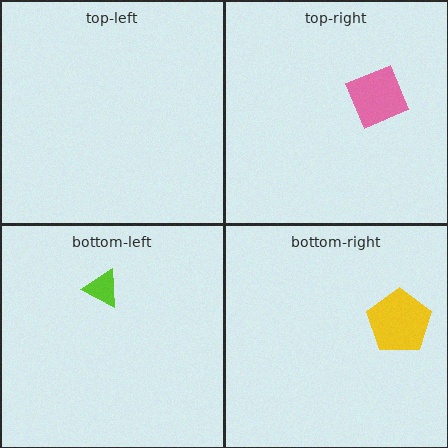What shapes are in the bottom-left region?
The lime triangle.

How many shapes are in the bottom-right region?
1.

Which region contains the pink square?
The top-right region.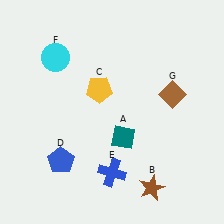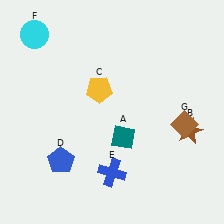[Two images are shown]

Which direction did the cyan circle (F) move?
The cyan circle (F) moved up.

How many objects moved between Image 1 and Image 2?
3 objects moved between the two images.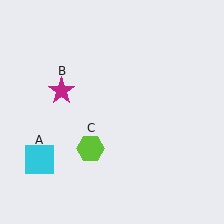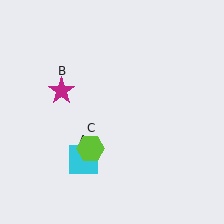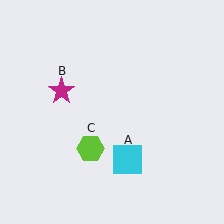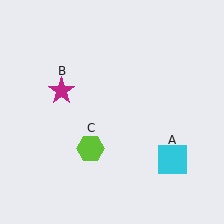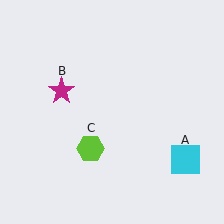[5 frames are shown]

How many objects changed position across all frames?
1 object changed position: cyan square (object A).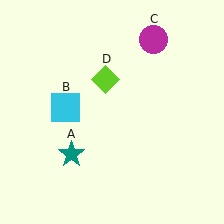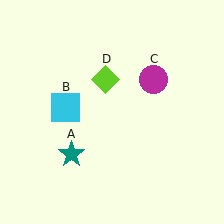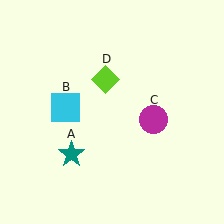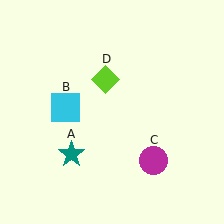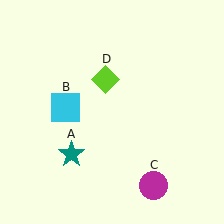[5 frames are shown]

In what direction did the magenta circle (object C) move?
The magenta circle (object C) moved down.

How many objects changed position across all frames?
1 object changed position: magenta circle (object C).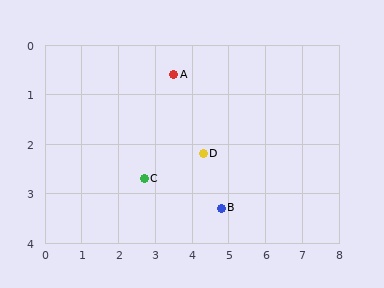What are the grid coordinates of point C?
Point C is at approximately (2.7, 2.7).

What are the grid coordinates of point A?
Point A is at approximately (3.5, 0.6).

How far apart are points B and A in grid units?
Points B and A are about 3.0 grid units apart.